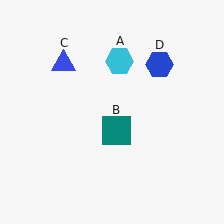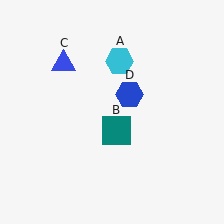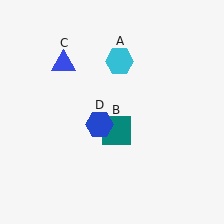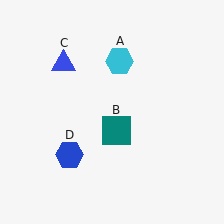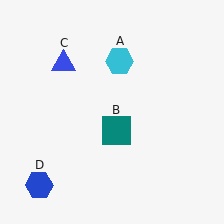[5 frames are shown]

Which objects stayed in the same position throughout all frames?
Cyan hexagon (object A) and teal square (object B) and blue triangle (object C) remained stationary.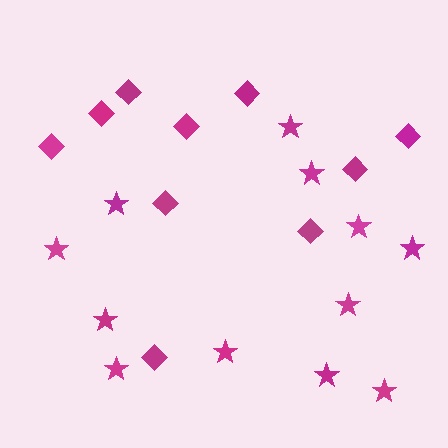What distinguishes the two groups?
There are 2 groups: one group of stars (12) and one group of diamonds (10).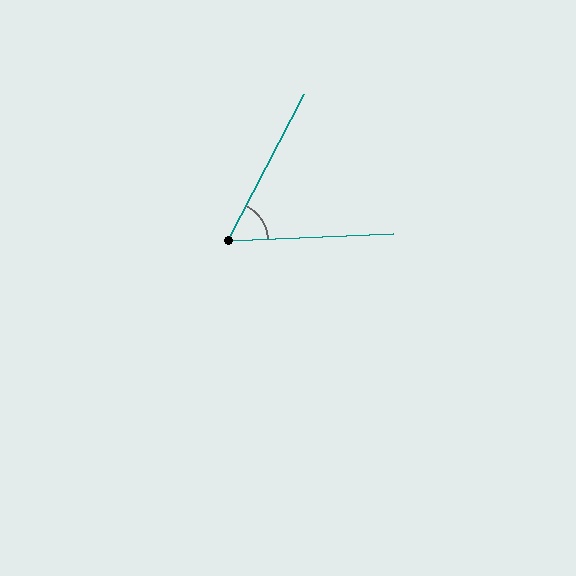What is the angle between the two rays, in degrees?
Approximately 60 degrees.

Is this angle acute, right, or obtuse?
It is acute.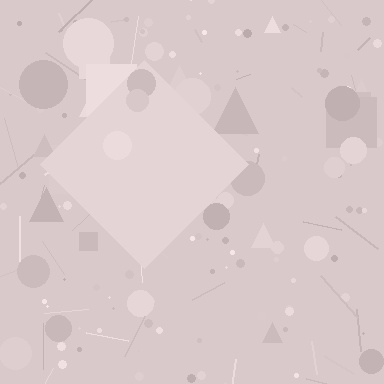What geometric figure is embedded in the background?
A diamond is embedded in the background.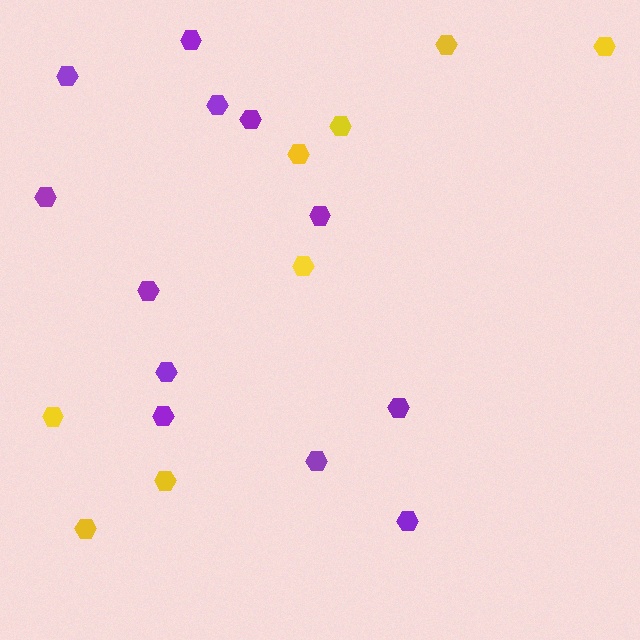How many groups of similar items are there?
There are 2 groups: one group of yellow hexagons (8) and one group of purple hexagons (12).